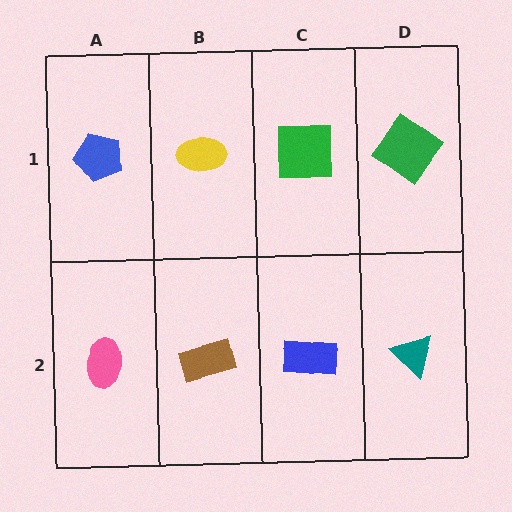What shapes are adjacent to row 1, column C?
A blue rectangle (row 2, column C), a yellow ellipse (row 1, column B), a green diamond (row 1, column D).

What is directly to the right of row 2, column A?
A brown rectangle.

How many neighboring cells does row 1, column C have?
3.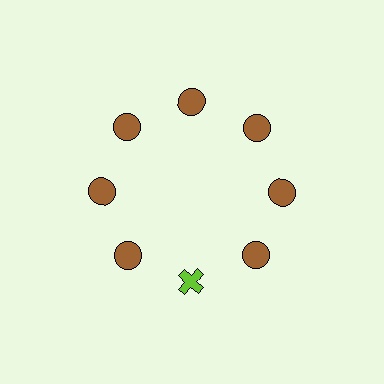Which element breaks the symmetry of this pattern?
The lime cross at roughly the 6 o'clock position breaks the symmetry. All other shapes are brown circles.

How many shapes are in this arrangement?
There are 8 shapes arranged in a ring pattern.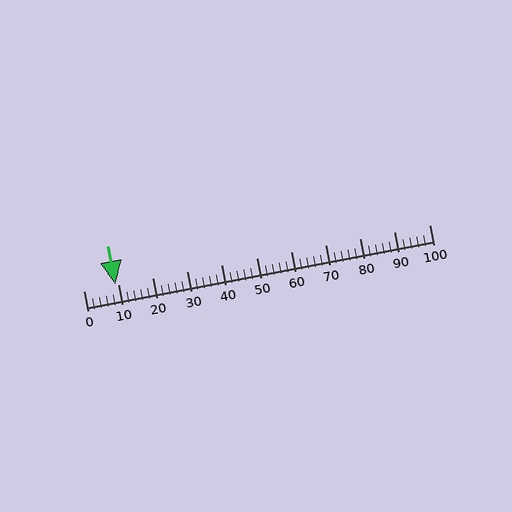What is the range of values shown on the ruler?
The ruler shows values from 0 to 100.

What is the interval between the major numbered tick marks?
The major tick marks are spaced 10 units apart.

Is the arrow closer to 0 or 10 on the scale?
The arrow is closer to 10.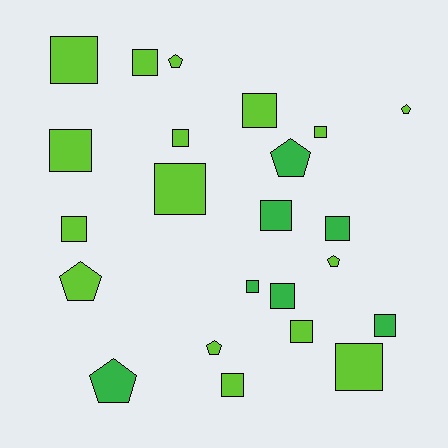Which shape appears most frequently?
Square, with 16 objects.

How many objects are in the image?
There are 23 objects.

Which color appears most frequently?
Lime, with 16 objects.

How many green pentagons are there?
There are 2 green pentagons.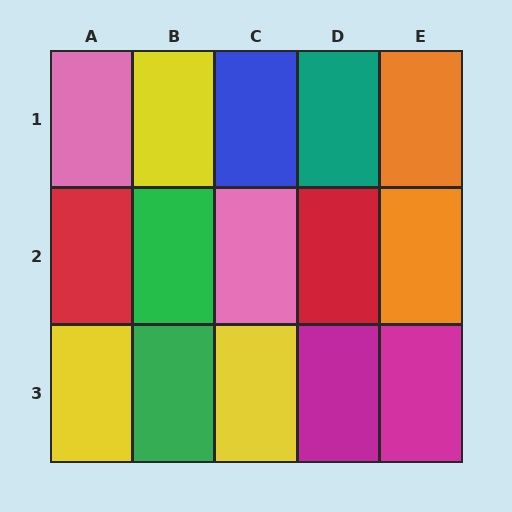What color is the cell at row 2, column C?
Pink.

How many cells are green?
2 cells are green.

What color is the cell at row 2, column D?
Red.